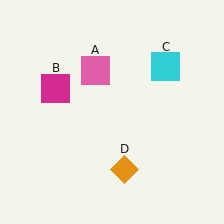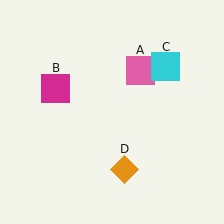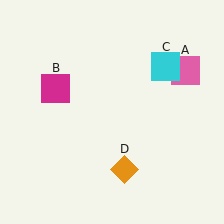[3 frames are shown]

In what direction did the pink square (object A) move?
The pink square (object A) moved right.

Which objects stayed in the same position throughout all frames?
Magenta square (object B) and cyan square (object C) and orange diamond (object D) remained stationary.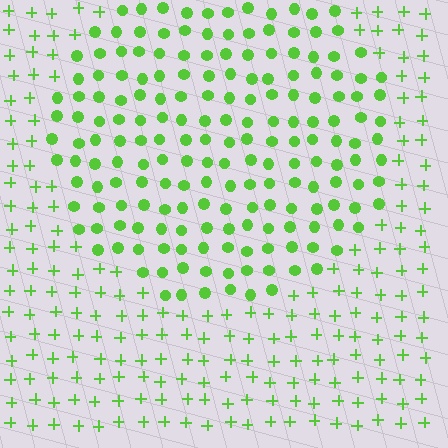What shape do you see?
I see a circle.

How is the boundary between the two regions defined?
The boundary is defined by a change in element shape: circles inside vs. plus signs outside. All elements share the same color and spacing.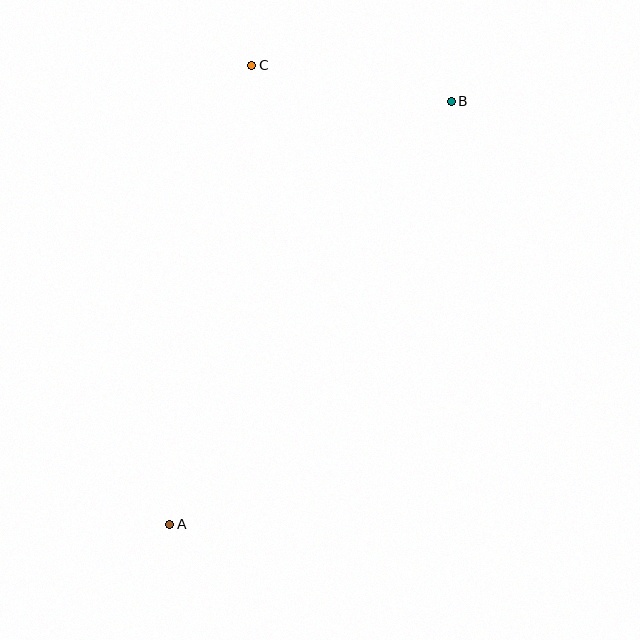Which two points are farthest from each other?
Points A and B are farthest from each other.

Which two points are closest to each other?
Points B and C are closest to each other.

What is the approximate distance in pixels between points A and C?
The distance between A and C is approximately 466 pixels.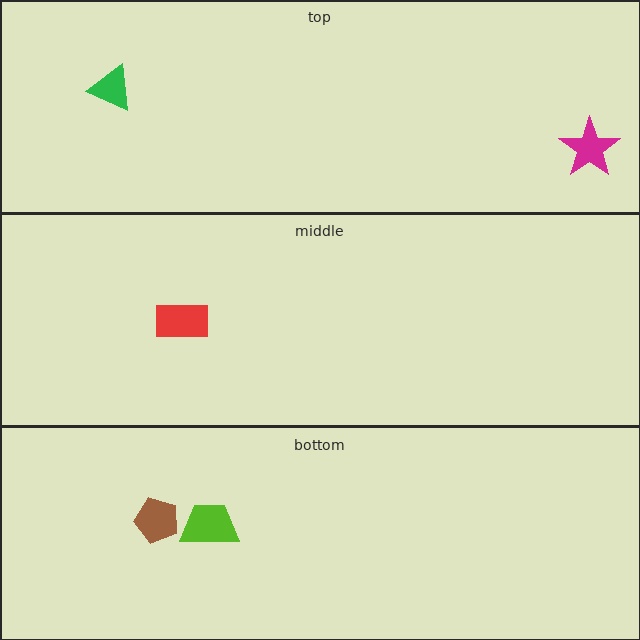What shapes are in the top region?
The magenta star, the green triangle.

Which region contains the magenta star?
The top region.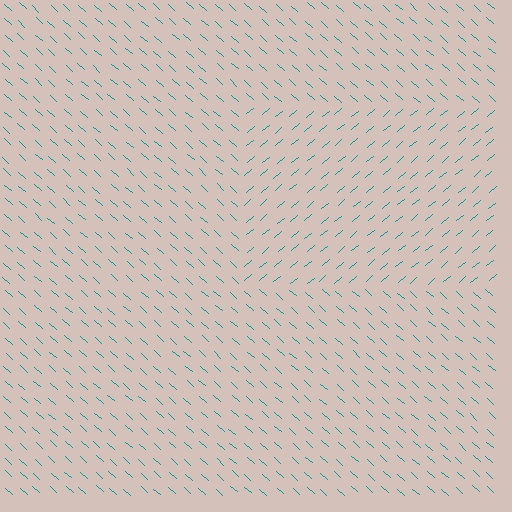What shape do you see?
I see a rectangle.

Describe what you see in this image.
The image is filled with small teal line segments. A rectangle region in the image has lines oriented differently from the surrounding lines, creating a visible texture boundary.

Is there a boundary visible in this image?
Yes, there is a texture boundary formed by a change in line orientation.